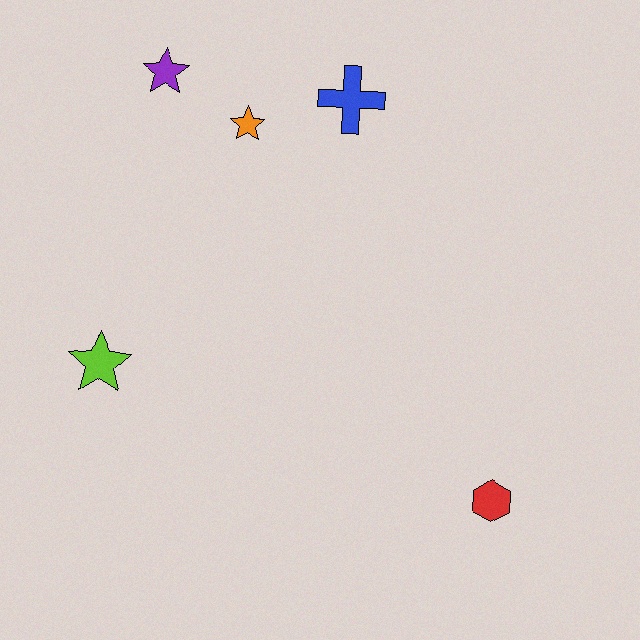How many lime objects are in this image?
There is 1 lime object.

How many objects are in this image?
There are 5 objects.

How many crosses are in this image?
There is 1 cross.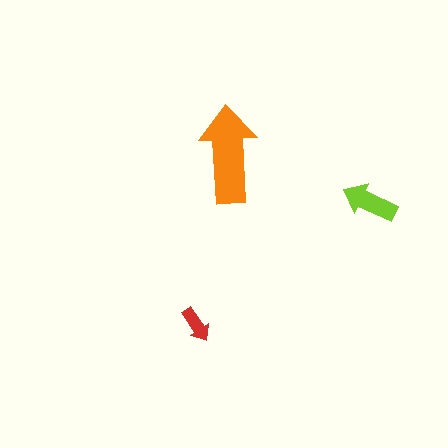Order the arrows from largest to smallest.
the orange one, the lime one, the red one.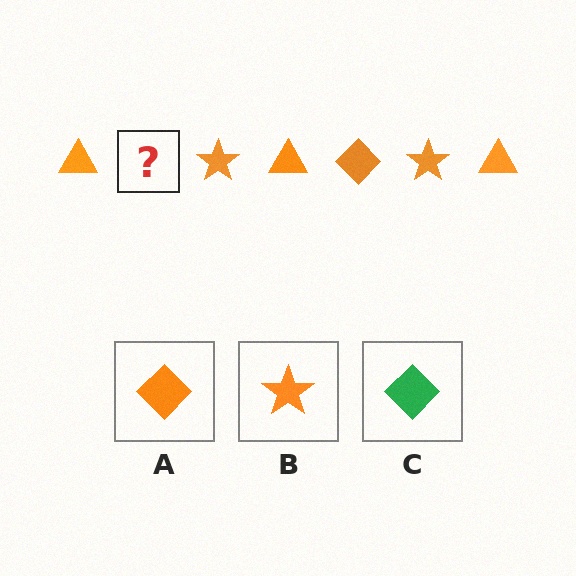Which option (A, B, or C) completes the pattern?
A.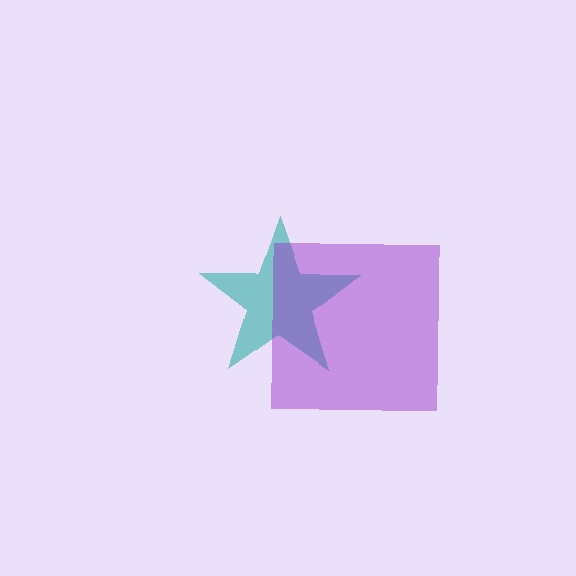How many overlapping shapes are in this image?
There are 2 overlapping shapes in the image.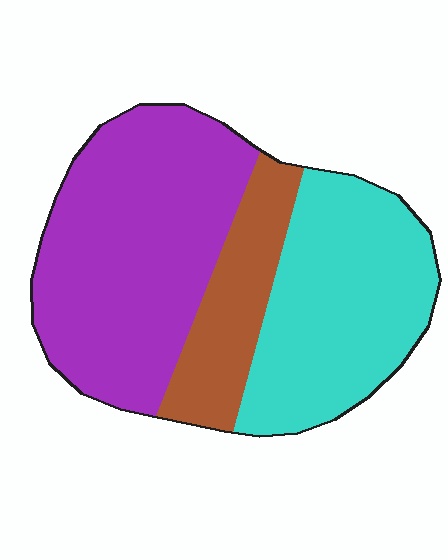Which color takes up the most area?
Purple, at roughly 45%.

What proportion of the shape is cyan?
Cyan covers roughly 35% of the shape.